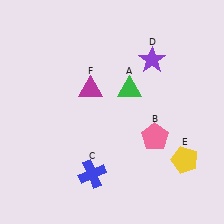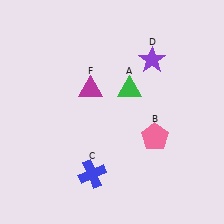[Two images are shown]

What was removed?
The yellow pentagon (E) was removed in Image 2.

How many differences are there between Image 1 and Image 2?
There is 1 difference between the two images.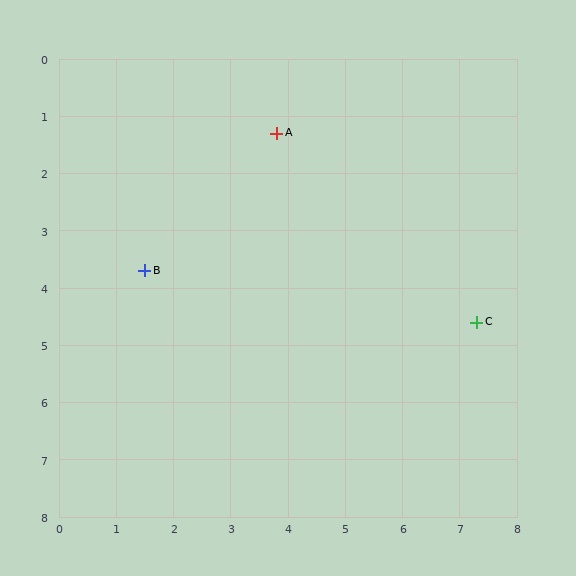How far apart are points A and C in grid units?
Points A and C are about 4.8 grid units apart.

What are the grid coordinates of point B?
Point B is at approximately (1.5, 3.7).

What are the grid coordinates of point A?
Point A is at approximately (3.8, 1.3).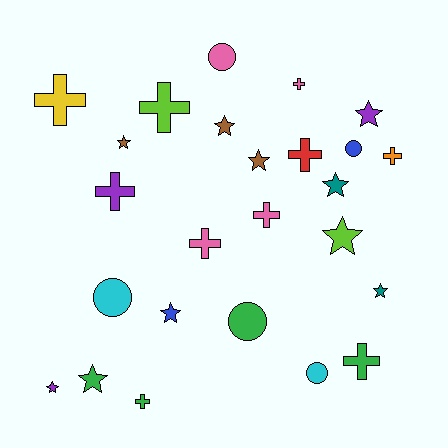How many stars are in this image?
There are 10 stars.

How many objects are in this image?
There are 25 objects.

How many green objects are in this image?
There are 4 green objects.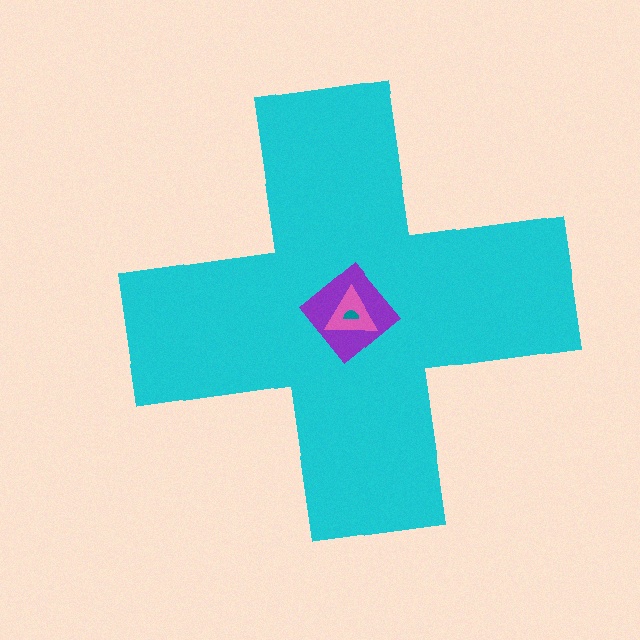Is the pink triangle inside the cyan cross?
Yes.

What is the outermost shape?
The cyan cross.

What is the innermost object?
The teal semicircle.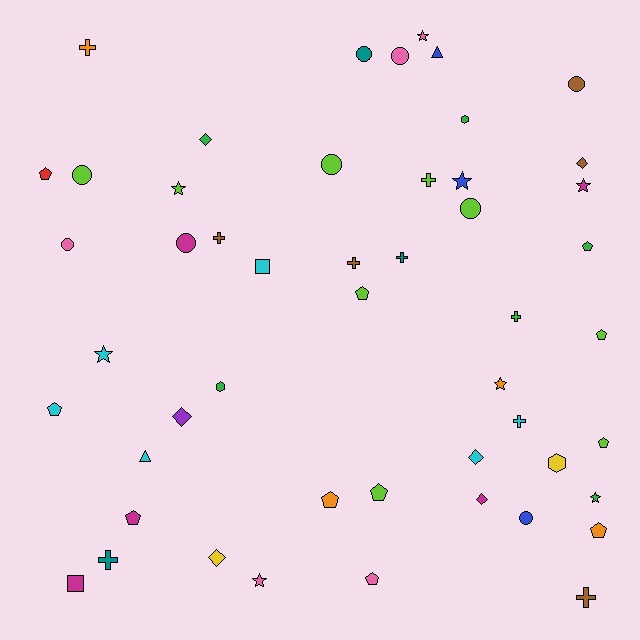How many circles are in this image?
There are 9 circles.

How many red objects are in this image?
There is 1 red object.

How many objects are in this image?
There are 50 objects.